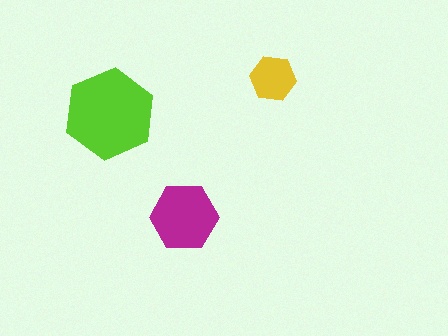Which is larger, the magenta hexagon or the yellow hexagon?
The magenta one.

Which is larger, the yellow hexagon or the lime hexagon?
The lime one.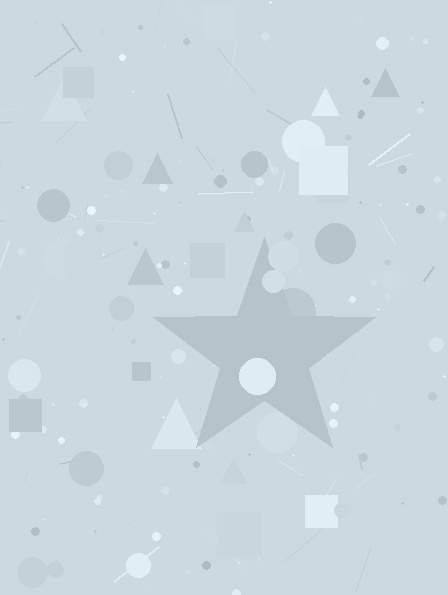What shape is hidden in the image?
A star is hidden in the image.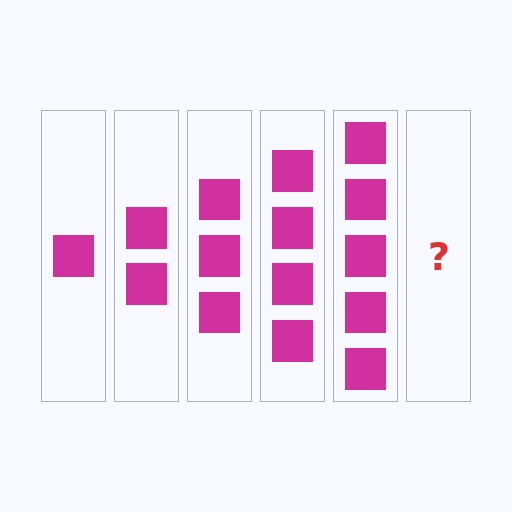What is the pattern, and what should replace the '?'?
The pattern is that each step adds one more square. The '?' should be 6 squares.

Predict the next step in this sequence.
The next step is 6 squares.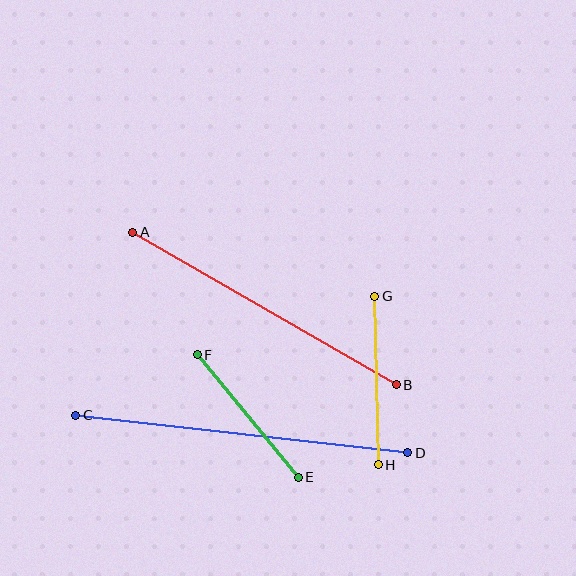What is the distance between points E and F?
The distance is approximately 159 pixels.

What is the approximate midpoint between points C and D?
The midpoint is at approximately (242, 434) pixels.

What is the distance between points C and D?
The distance is approximately 334 pixels.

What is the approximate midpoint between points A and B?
The midpoint is at approximately (265, 309) pixels.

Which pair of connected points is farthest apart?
Points C and D are farthest apart.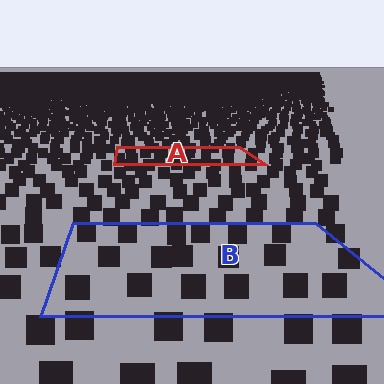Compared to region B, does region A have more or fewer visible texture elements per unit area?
Region A has more texture elements per unit area — they are packed more densely because it is farther away.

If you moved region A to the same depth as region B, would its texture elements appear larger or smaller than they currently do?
They would appear larger. At a closer depth, the same texture elements are projected at a bigger on-screen size.